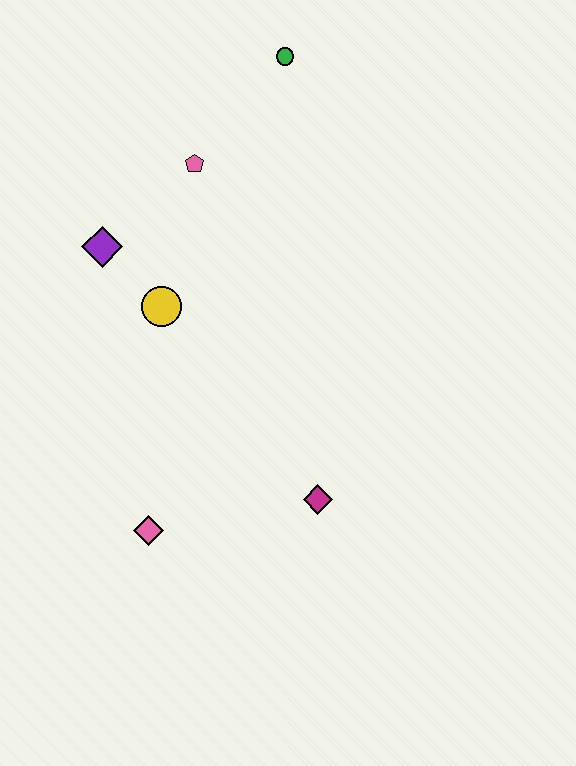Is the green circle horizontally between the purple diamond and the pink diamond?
No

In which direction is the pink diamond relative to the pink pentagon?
The pink diamond is below the pink pentagon.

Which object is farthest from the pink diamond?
The green circle is farthest from the pink diamond.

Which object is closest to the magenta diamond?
The pink diamond is closest to the magenta diamond.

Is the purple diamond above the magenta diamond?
Yes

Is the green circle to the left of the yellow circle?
No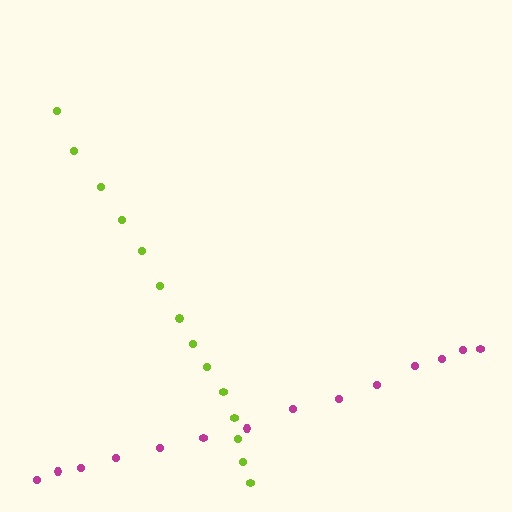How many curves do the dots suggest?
There are 2 distinct paths.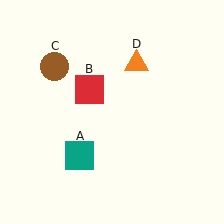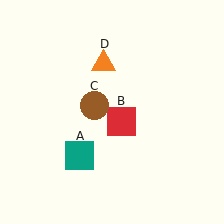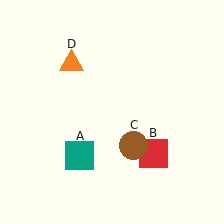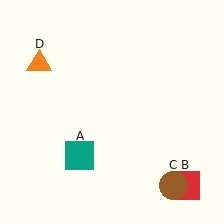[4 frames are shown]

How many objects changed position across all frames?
3 objects changed position: red square (object B), brown circle (object C), orange triangle (object D).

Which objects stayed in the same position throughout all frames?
Teal square (object A) remained stationary.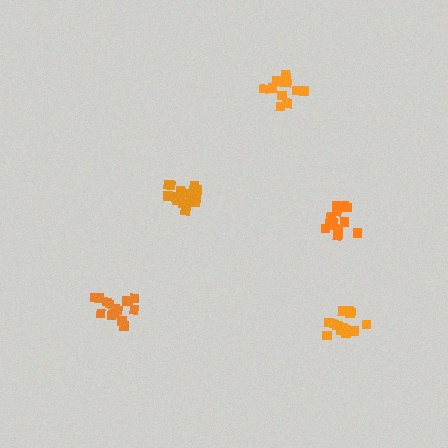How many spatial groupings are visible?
There are 5 spatial groupings.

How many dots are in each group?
Group 1: 15 dots, Group 2: 13 dots, Group 3: 18 dots, Group 4: 14 dots, Group 5: 16 dots (76 total).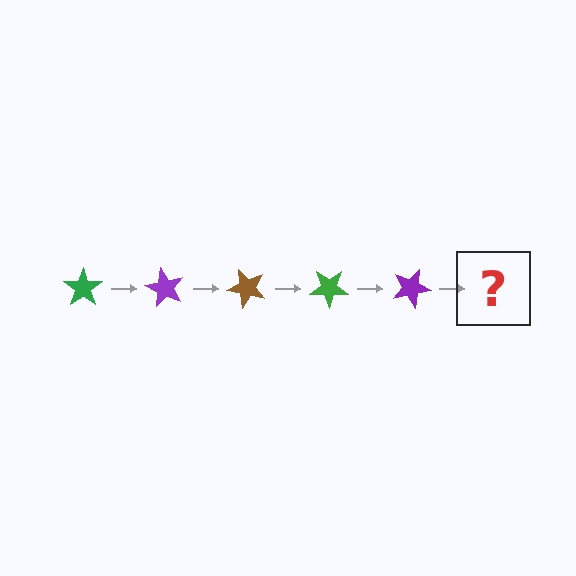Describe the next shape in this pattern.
It should be a brown star, rotated 300 degrees from the start.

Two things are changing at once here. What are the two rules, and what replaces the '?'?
The two rules are that it rotates 60 degrees each step and the color cycles through green, purple, and brown. The '?' should be a brown star, rotated 300 degrees from the start.